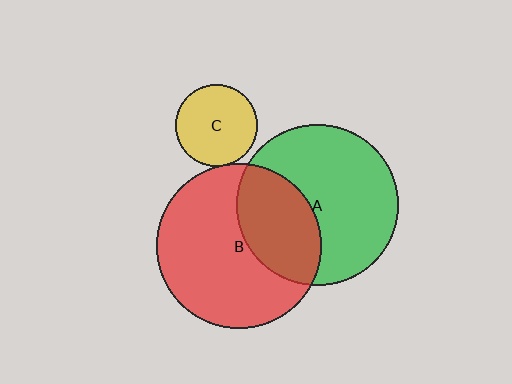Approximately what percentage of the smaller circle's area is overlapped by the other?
Approximately 5%.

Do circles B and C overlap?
Yes.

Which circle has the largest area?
Circle B (red).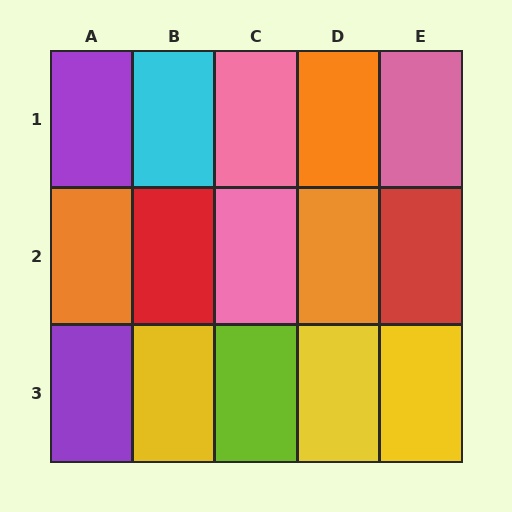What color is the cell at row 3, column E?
Yellow.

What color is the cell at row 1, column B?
Cyan.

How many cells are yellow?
3 cells are yellow.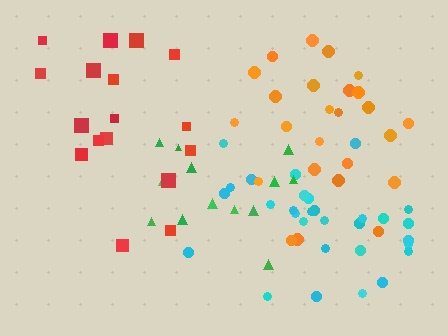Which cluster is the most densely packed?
Cyan.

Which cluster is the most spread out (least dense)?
Red.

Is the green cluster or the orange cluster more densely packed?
Orange.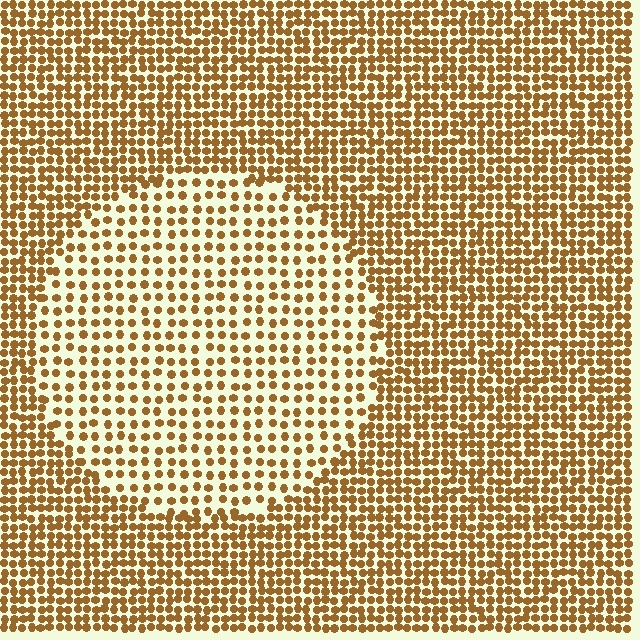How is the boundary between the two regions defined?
The boundary is defined by a change in element density (approximately 1.9x ratio). All elements are the same color, size, and shape.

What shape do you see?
I see a circle.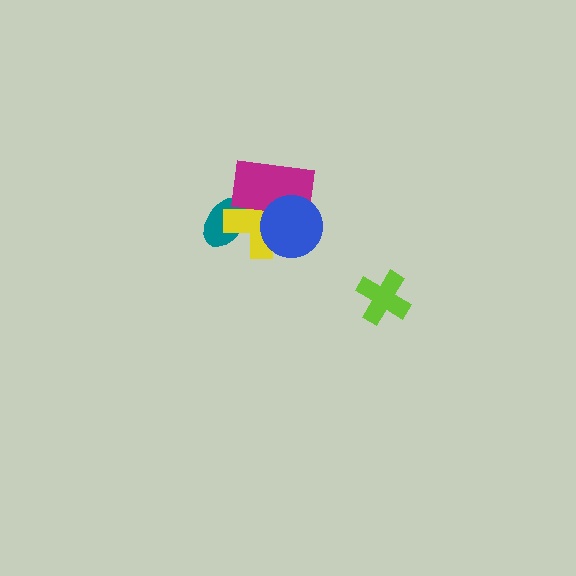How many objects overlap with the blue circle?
2 objects overlap with the blue circle.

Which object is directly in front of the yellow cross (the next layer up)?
The magenta rectangle is directly in front of the yellow cross.